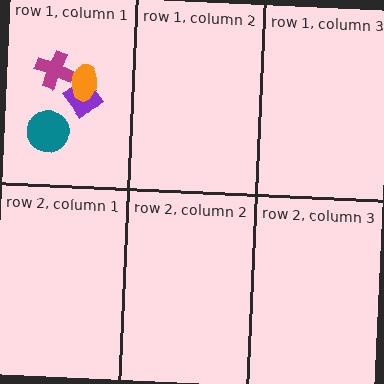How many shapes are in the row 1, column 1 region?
4.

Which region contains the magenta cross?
The row 1, column 1 region.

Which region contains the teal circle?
The row 1, column 1 region.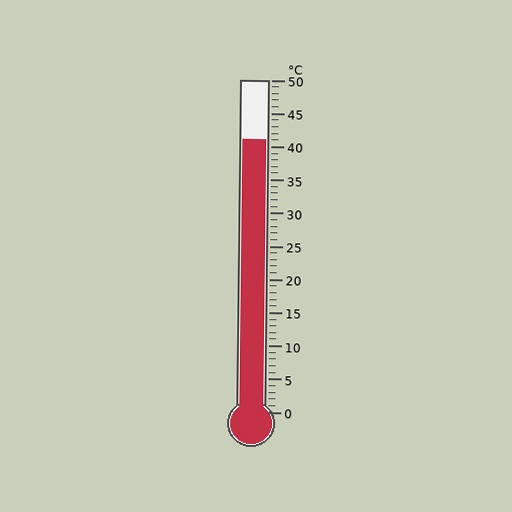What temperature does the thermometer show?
The thermometer shows approximately 41°C.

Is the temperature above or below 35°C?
The temperature is above 35°C.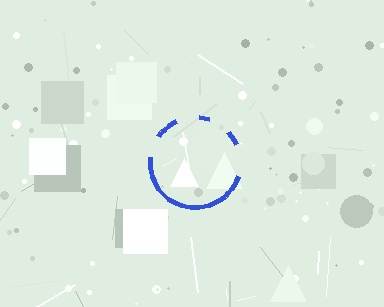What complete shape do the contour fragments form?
The contour fragments form a circle.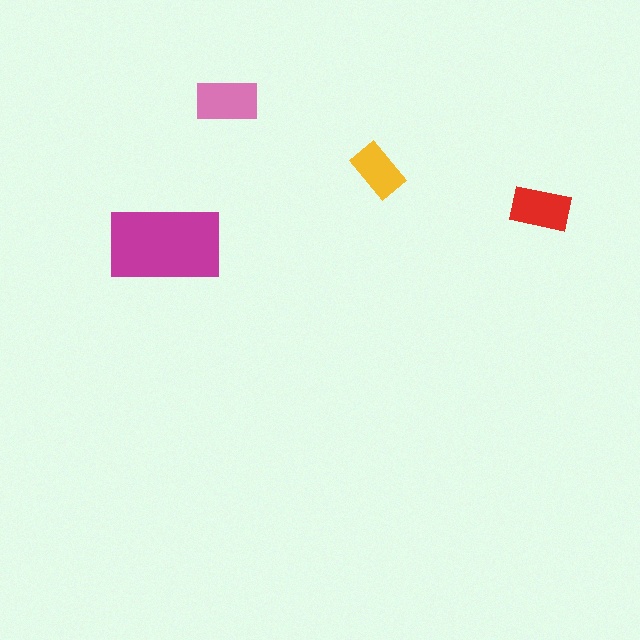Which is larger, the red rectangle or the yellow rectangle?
The red one.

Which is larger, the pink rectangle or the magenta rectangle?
The magenta one.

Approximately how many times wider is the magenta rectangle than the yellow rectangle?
About 2 times wider.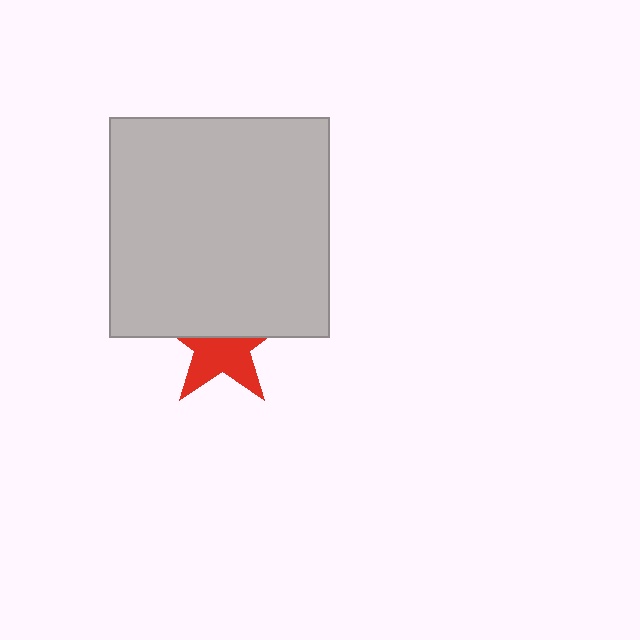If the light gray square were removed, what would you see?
You would see the complete red star.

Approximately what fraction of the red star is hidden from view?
Roughly 47% of the red star is hidden behind the light gray square.